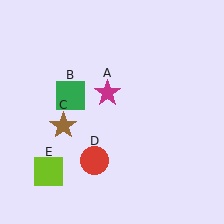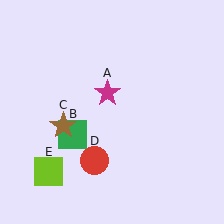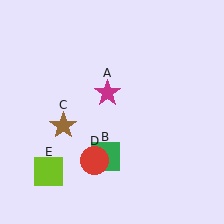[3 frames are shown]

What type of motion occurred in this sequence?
The green square (object B) rotated counterclockwise around the center of the scene.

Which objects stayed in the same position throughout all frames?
Magenta star (object A) and brown star (object C) and red circle (object D) and lime square (object E) remained stationary.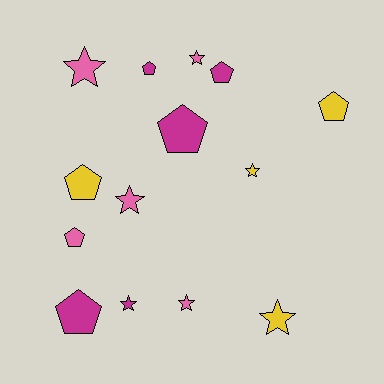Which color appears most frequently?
Pink, with 5 objects.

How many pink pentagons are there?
There is 1 pink pentagon.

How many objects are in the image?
There are 14 objects.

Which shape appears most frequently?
Star, with 7 objects.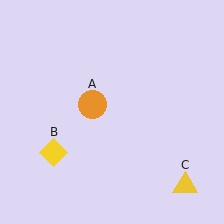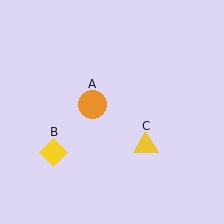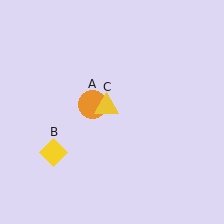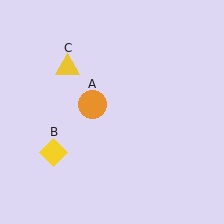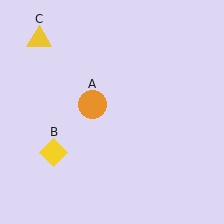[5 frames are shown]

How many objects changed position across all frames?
1 object changed position: yellow triangle (object C).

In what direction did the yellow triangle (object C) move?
The yellow triangle (object C) moved up and to the left.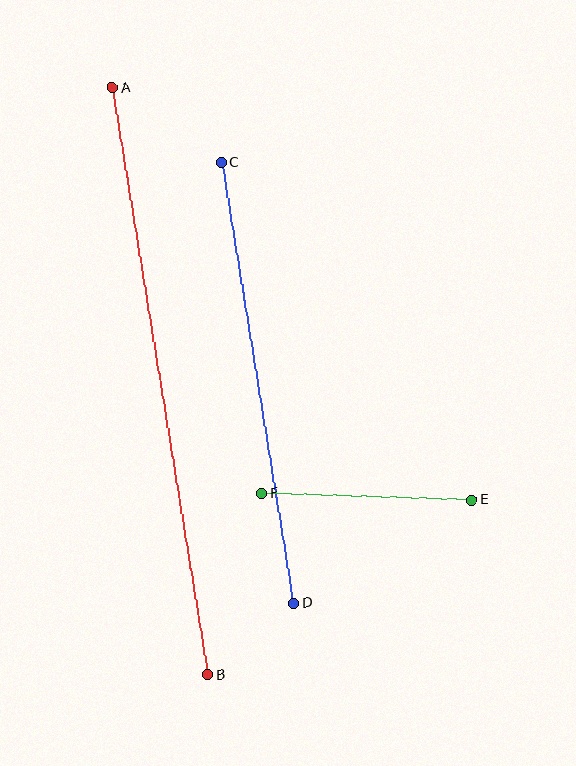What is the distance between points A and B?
The distance is approximately 595 pixels.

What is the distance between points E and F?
The distance is approximately 211 pixels.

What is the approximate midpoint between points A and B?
The midpoint is at approximately (160, 381) pixels.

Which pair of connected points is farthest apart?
Points A and B are farthest apart.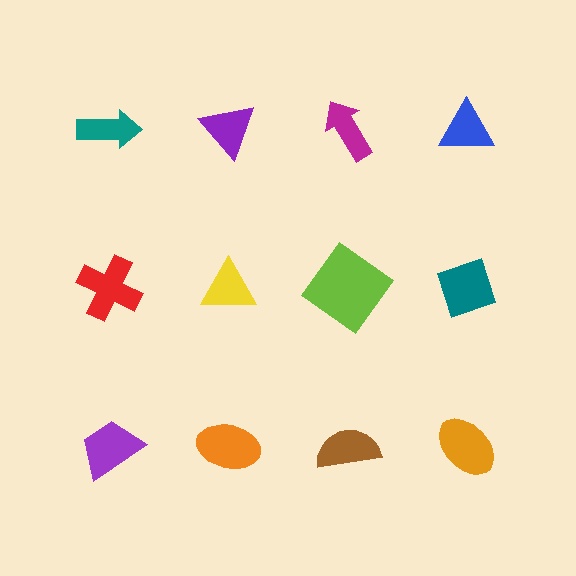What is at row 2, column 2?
A yellow triangle.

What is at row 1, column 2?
A purple triangle.